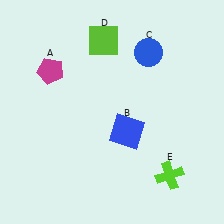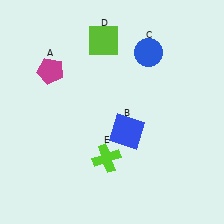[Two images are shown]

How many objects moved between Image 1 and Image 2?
1 object moved between the two images.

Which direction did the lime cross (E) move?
The lime cross (E) moved left.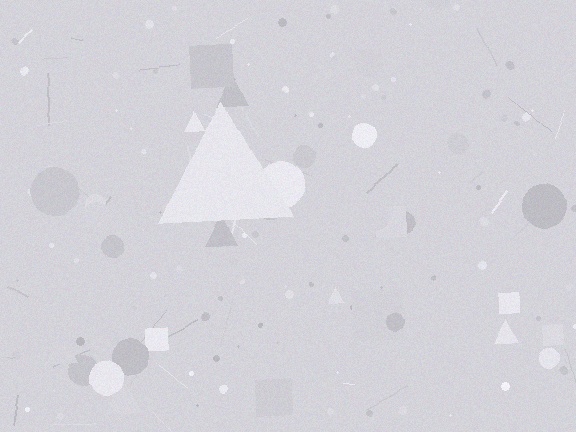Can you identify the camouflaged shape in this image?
The camouflaged shape is a triangle.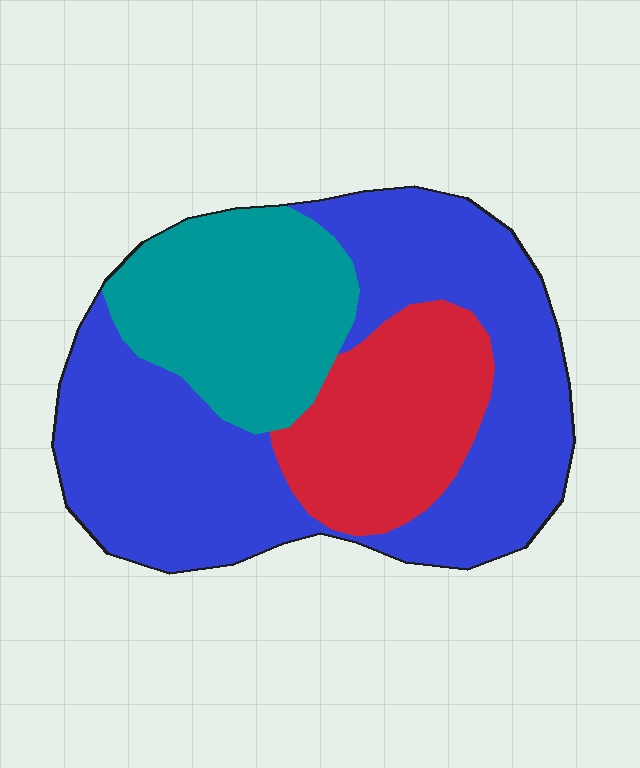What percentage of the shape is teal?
Teal takes up about one quarter (1/4) of the shape.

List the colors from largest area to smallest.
From largest to smallest: blue, teal, red.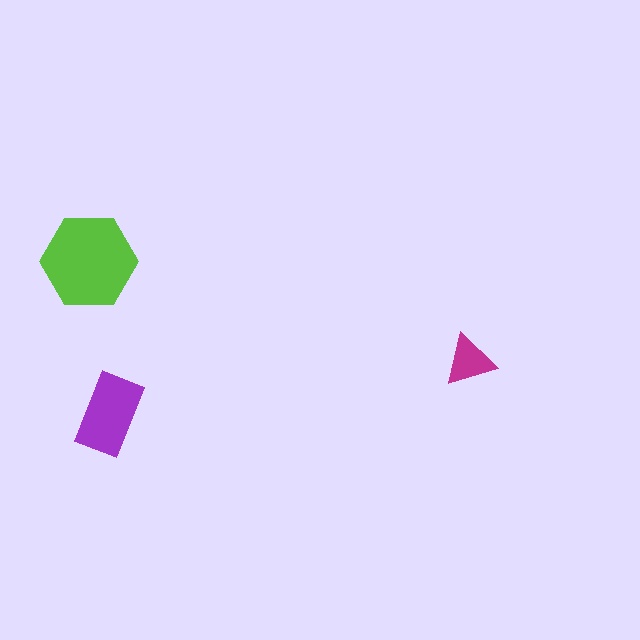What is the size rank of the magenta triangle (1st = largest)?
3rd.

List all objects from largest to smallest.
The lime hexagon, the purple rectangle, the magenta triangle.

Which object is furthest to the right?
The magenta triangle is rightmost.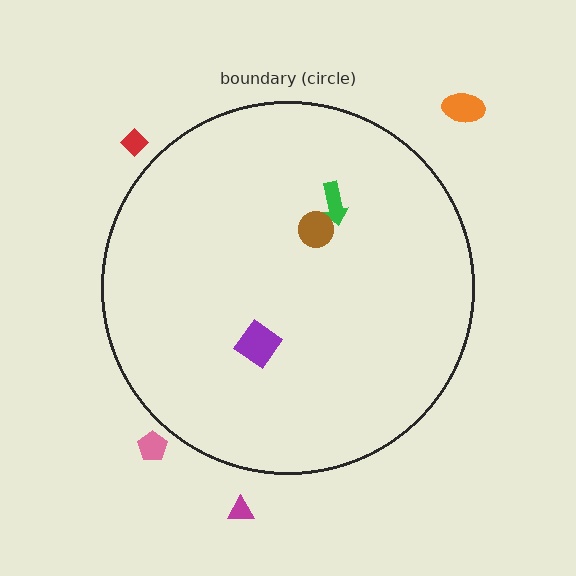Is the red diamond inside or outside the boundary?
Outside.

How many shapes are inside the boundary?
3 inside, 4 outside.